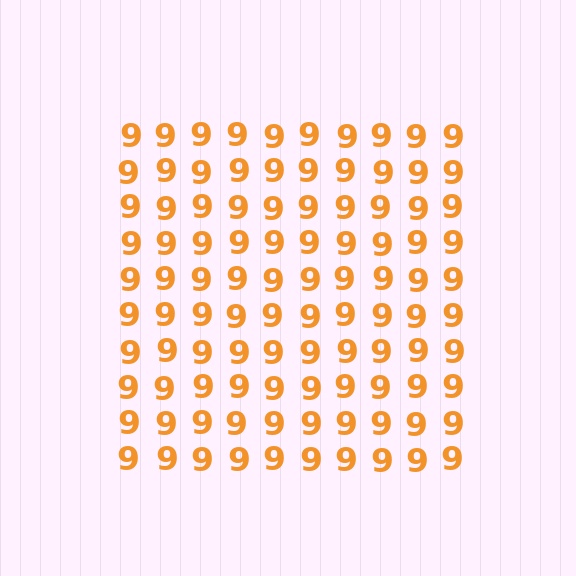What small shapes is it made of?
It is made of small digit 9's.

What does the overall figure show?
The overall figure shows a square.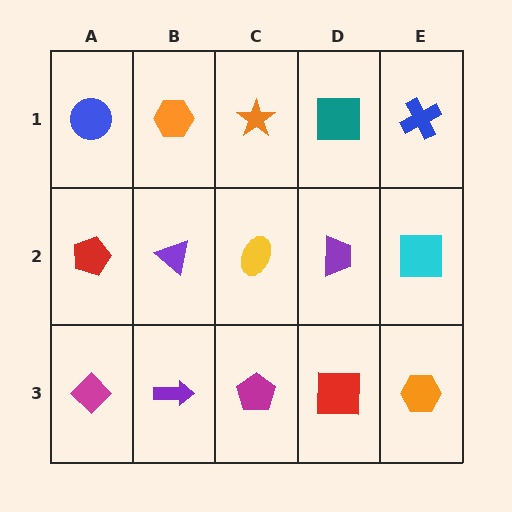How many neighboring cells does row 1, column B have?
3.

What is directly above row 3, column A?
A red pentagon.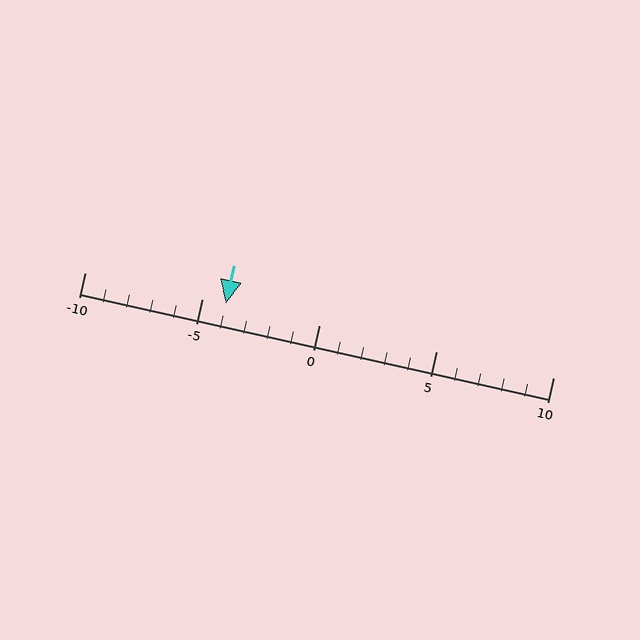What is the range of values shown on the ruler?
The ruler shows values from -10 to 10.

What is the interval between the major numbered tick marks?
The major tick marks are spaced 5 units apart.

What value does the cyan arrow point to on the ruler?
The cyan arrow points to approximately -4.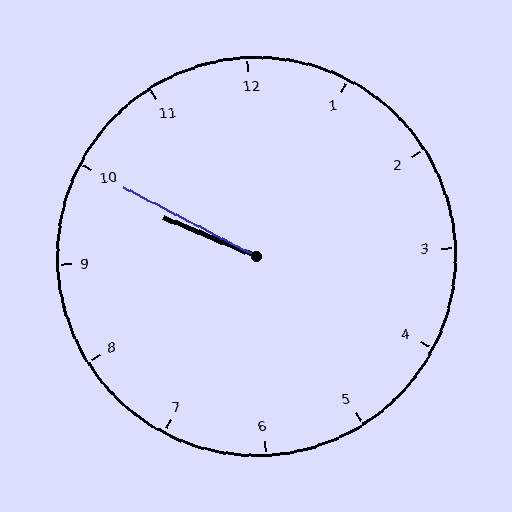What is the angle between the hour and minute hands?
Approximately 5 degrees.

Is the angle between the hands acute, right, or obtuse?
It is acute.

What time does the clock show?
9:50.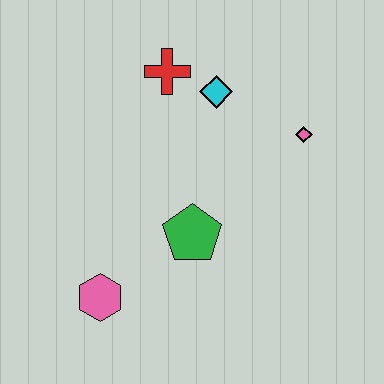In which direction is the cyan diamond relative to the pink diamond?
The cyan diamond is to the left of the pink diamond.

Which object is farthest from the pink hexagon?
The pink diamond is farthest from the pink hexagon.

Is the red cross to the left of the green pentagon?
Yes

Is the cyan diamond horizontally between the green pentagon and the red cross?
No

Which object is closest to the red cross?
The cyan diamond is closest to the red cross.